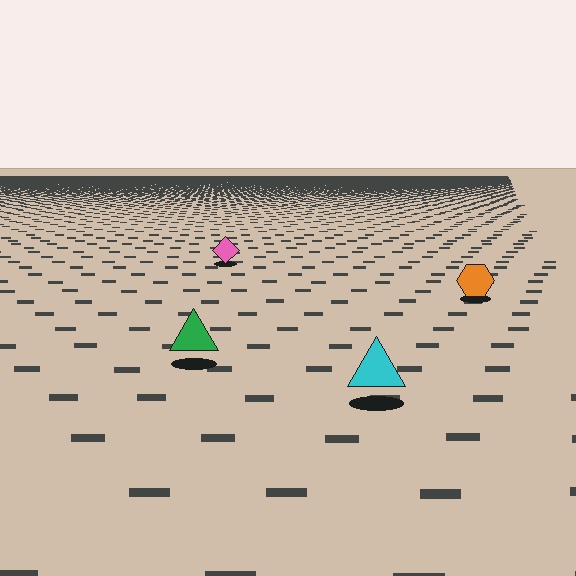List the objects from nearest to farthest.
From nearest to farthest: the cyan triangle, the green triangle, the orange hexagon, the pink diamond.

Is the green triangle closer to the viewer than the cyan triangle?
No. The cyan triangle is closer — you can tell from the texture gradient: the ground texture is coarser near it.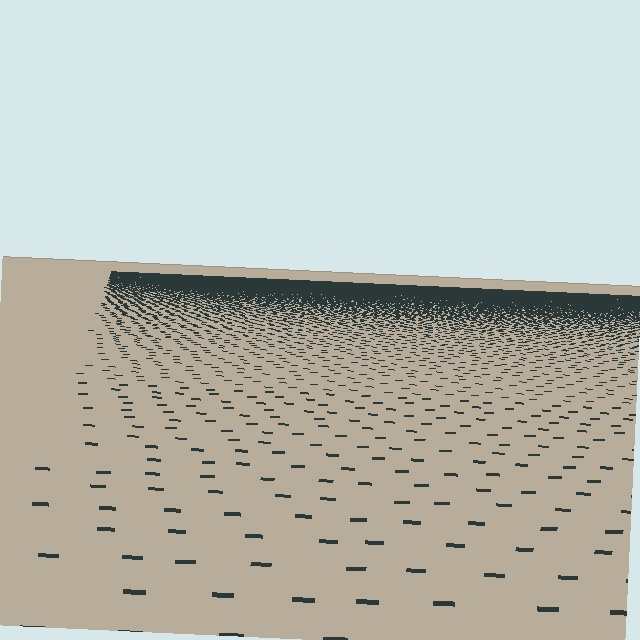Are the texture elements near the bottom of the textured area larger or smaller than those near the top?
Larger. Near the bottom, elements are closer to the viewer and appear at a bigger on-screen size.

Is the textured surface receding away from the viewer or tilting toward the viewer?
The surface is receding away from the viewer. Texture elements get smaller and denser toward the top.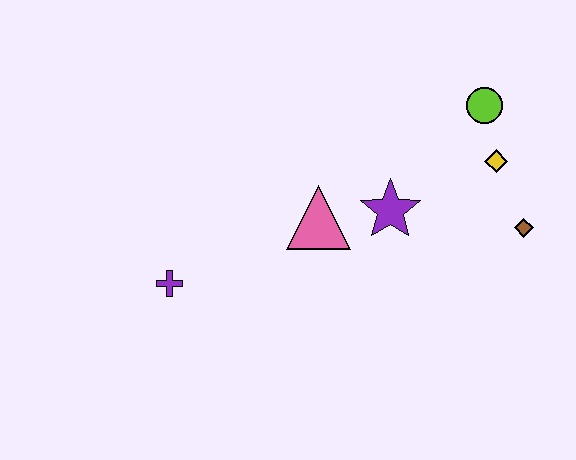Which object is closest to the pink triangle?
The purple star is closest to the pink triangle.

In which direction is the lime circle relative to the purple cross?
The lime circle is to the right of the purple cross.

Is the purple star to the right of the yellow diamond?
No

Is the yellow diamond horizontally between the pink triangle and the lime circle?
No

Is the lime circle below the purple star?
No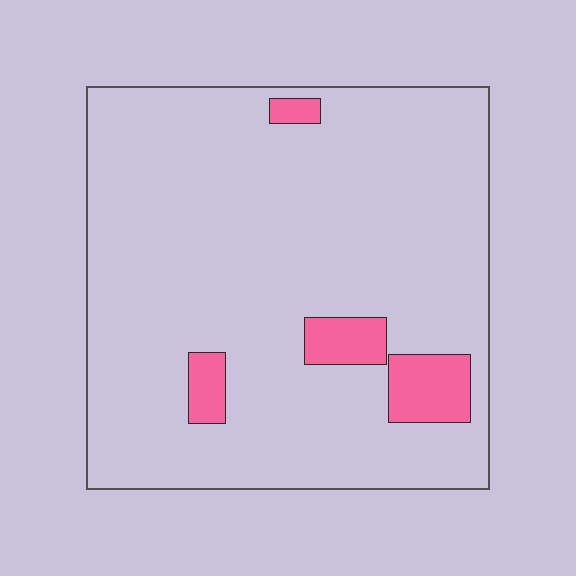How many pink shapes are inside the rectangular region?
4.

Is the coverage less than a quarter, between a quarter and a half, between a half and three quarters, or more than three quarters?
Less than a quarter.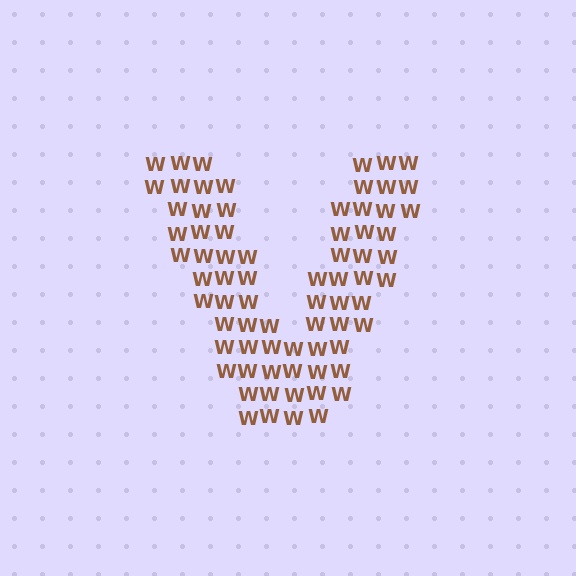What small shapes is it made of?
It is made of small letter W's.